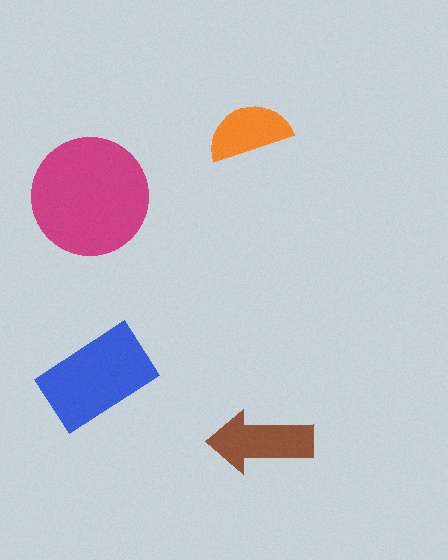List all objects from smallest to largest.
The orange semicircle, the brown arrow, the blue rectangle, the magenta circle.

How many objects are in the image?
There are 4 objects in the image.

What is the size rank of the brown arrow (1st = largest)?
3rd.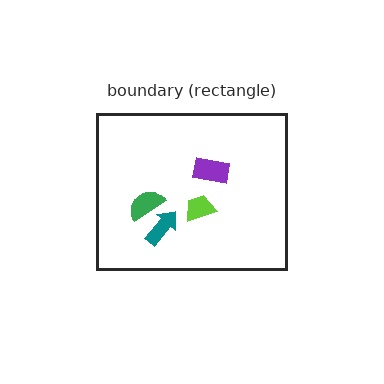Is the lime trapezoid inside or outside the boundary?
Inside.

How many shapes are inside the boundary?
4 inside, 0 outside.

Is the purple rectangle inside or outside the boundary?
Inside.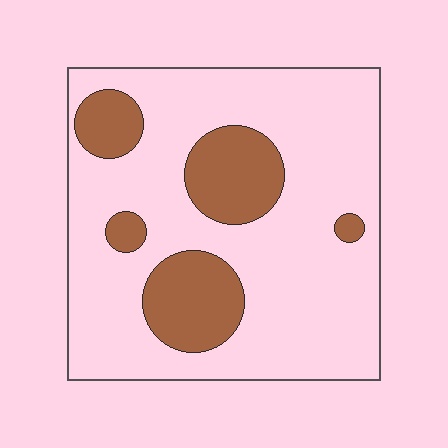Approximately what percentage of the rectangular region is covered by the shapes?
Approximately 25%.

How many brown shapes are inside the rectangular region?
5.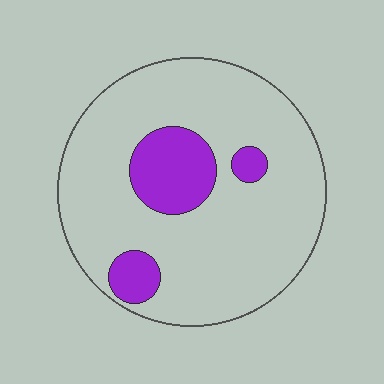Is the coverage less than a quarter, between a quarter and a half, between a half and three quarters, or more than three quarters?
Less than a quarter.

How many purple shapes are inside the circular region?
3.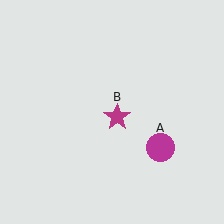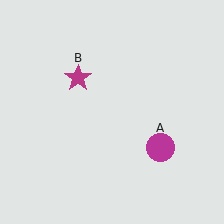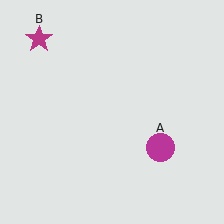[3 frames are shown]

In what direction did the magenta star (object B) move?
The magenta star (object B) moved up and to the left.